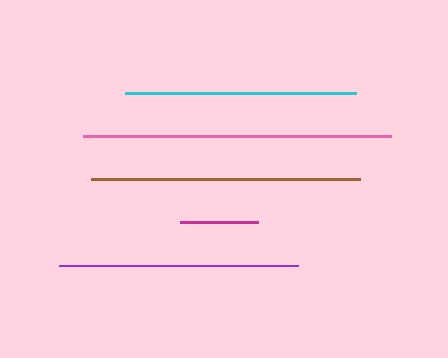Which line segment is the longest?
The pink line is the longest at approximately 308 pixels.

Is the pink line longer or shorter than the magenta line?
The pink line is longer than the magenta line.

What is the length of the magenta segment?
The magenta segment is approximately 78 pixels long.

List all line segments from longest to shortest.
From longest to shortest: pink, brown, purple, cyan, magenta.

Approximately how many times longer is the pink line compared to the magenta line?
The pink line is approximately 4.0 times the length of the magenta line.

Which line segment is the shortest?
The magenta line is the shortest at approximately 78 pixels.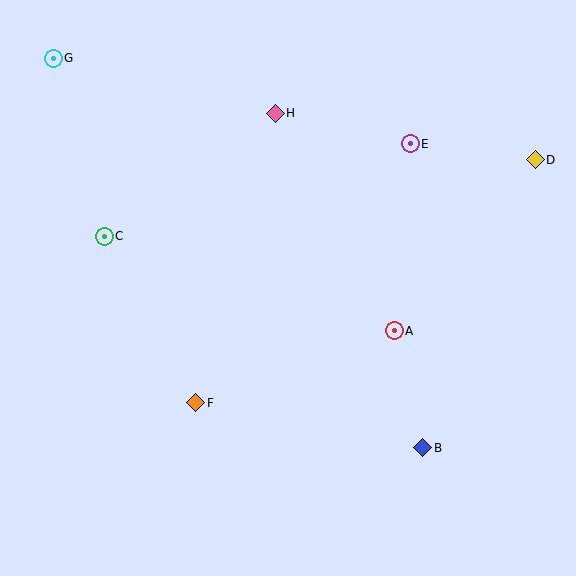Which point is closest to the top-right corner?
Point D is closest to the top-right corner.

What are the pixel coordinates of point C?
Point C is at (104, 236).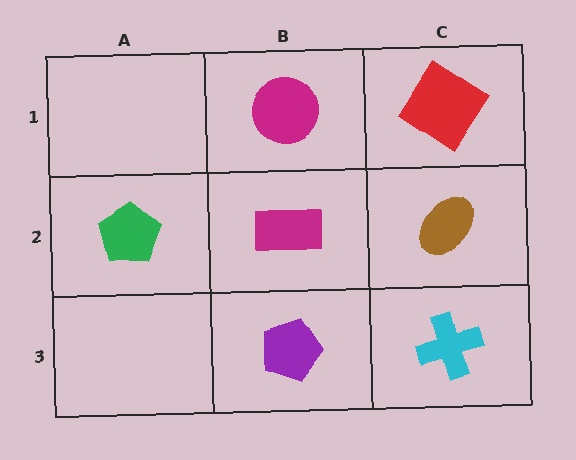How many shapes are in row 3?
2 shapes.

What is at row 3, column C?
A cyan cross.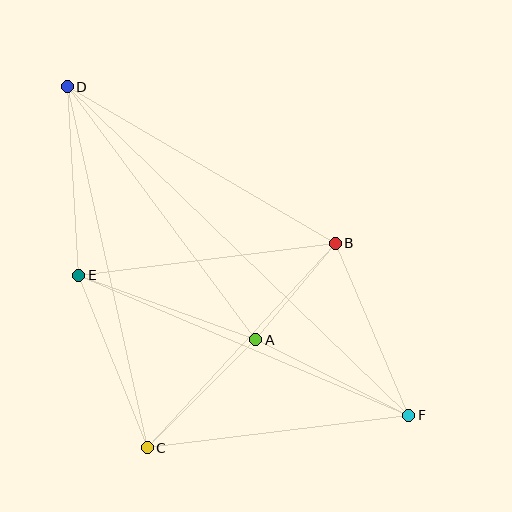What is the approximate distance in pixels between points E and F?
The distance between E and F is approximately 358 pixels.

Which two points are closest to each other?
Points A and B are closest to each other.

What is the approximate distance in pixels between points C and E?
The distance between C and E is approximately 186 pixels.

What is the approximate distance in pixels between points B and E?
The distance between B and E is approximately 258 pixels.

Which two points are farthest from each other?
Points D and F are farthest from each other.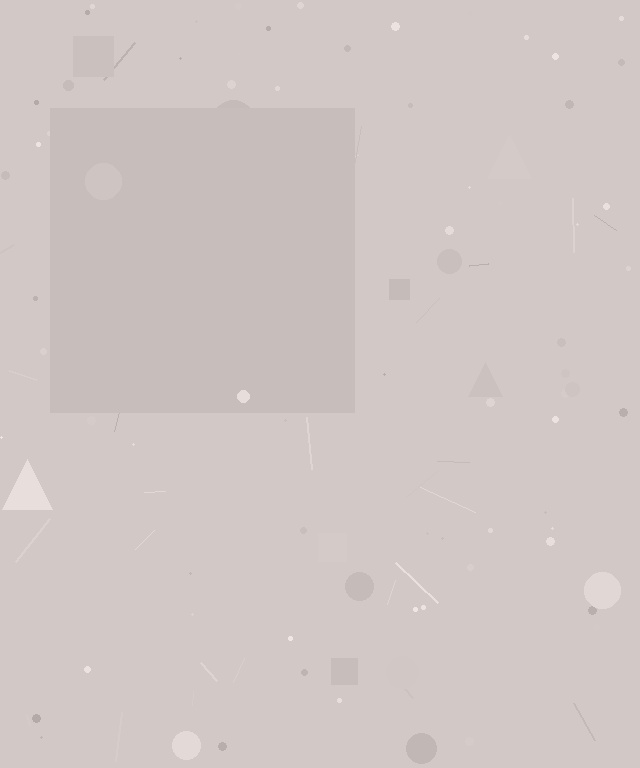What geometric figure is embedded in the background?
A square is embedded in the background.